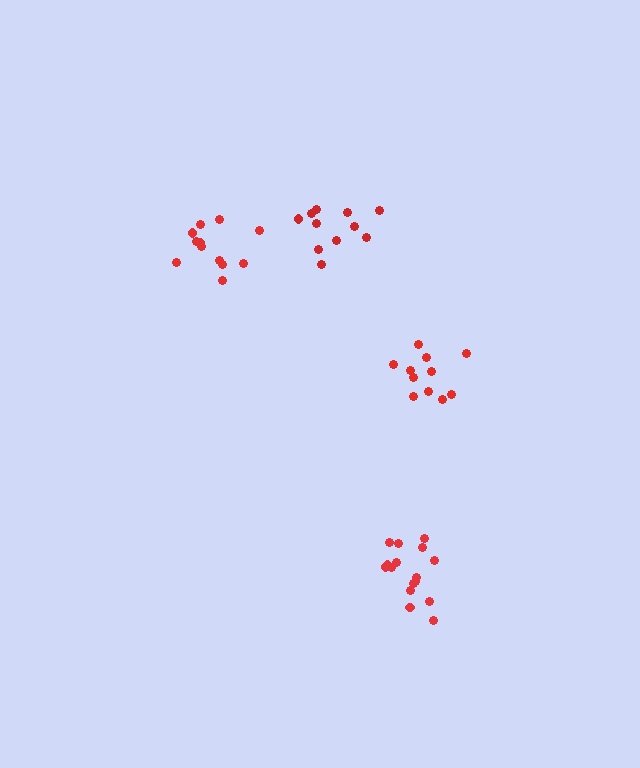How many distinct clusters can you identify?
There are 4 distinct clusters.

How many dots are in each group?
Group 1: 11 dots, Group 2: 16 dots, Group 3: 11 dots, Group 4: 12 dots (50 total).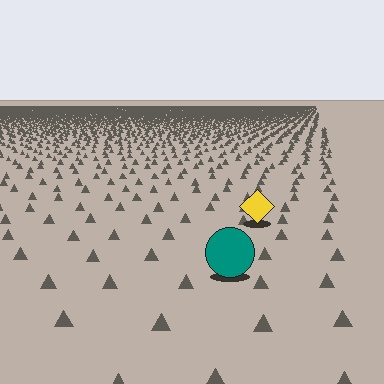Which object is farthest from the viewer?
The yellow diamond is farthest from the viewer. It appears smaller and the ground texture around it is denser.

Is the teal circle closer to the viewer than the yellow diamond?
Yes. The teal circle is closer — you can tell from the texture gradient: the ground texture is coarser near it.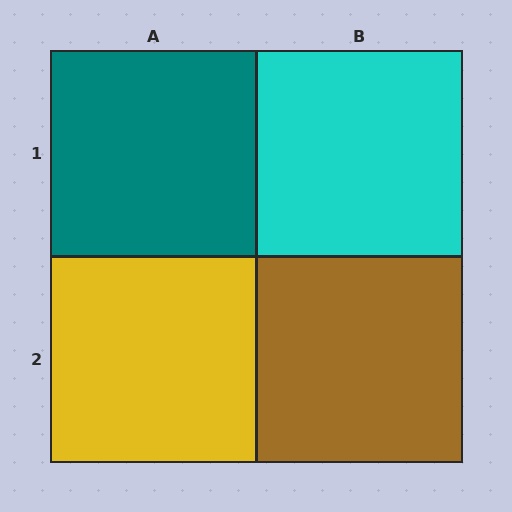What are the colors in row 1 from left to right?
Teal, cyan.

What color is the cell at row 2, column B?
Brown.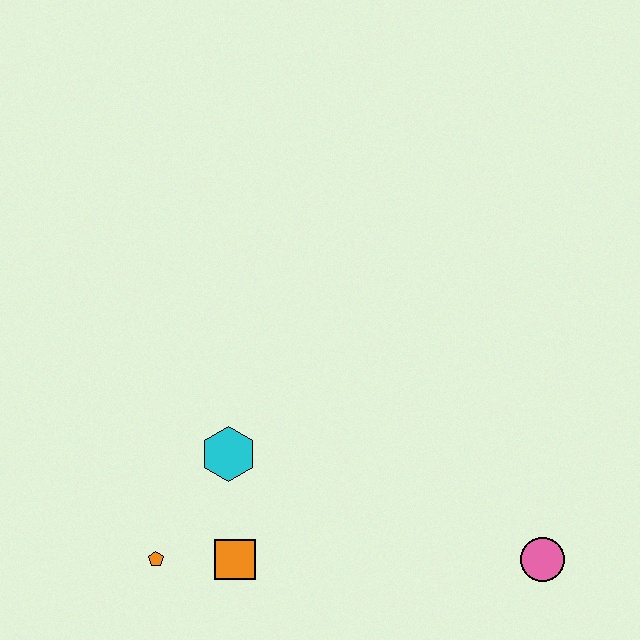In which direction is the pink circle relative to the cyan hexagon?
The pink circle is to the right of the cyan hexagon.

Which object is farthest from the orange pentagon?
The pink circle is farthest from the orange pentagon.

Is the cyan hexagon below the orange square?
No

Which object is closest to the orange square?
The orange pentagon is closest to the orange square.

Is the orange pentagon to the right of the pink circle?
No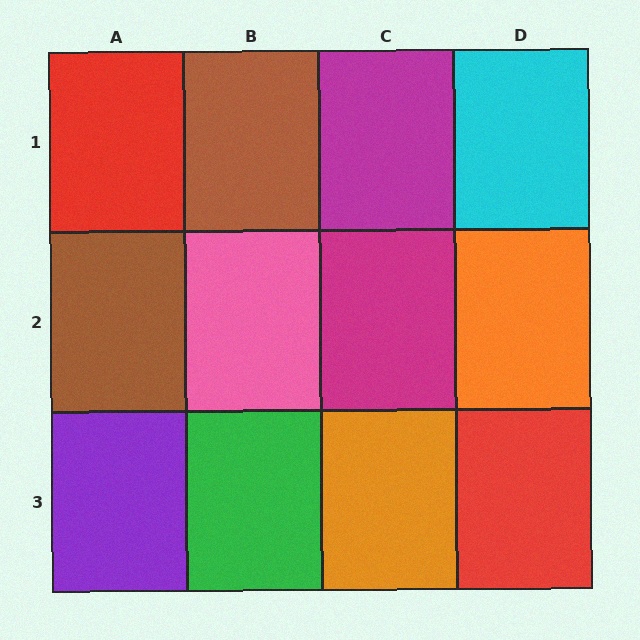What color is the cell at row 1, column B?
Brown.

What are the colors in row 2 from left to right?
Brown, pink, magenta, orange.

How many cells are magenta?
2 cells are magenta.